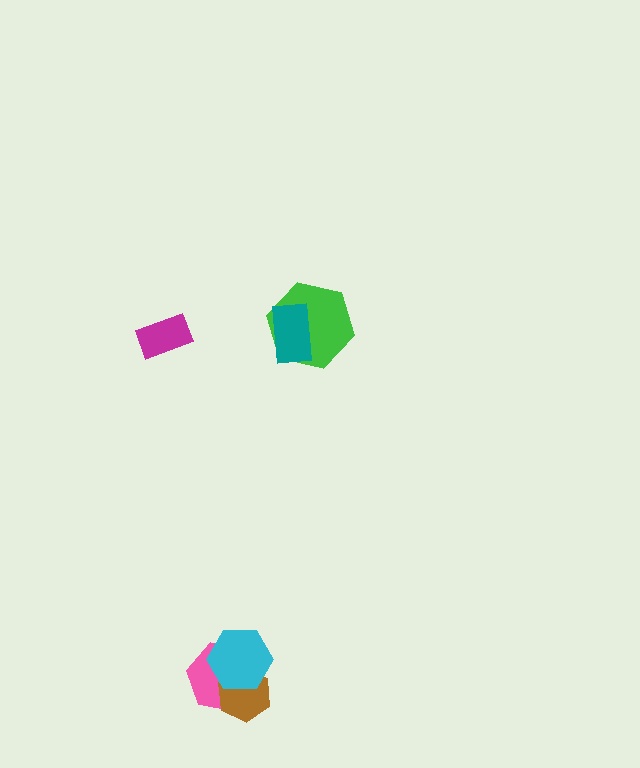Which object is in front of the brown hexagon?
The cyan hexagon is in front of the brown hexagon.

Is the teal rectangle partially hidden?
No, no other shape covers it.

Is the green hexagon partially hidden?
Yes, it is partially covered by another shape.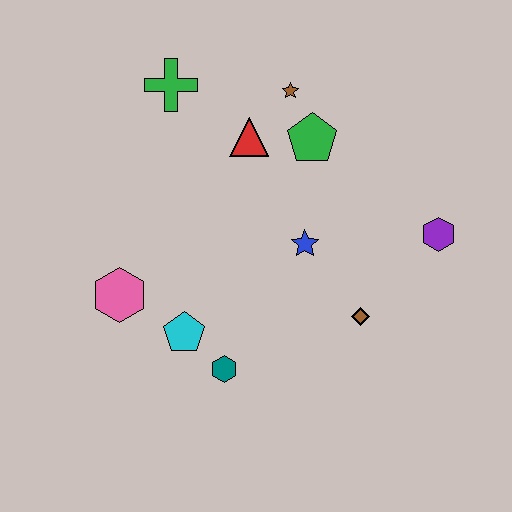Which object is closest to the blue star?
The brown diamond is closest to the blue star.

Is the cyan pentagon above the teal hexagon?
Yes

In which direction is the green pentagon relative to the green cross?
The green pentagon is to the right of the green cross.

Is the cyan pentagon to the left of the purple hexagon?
Yes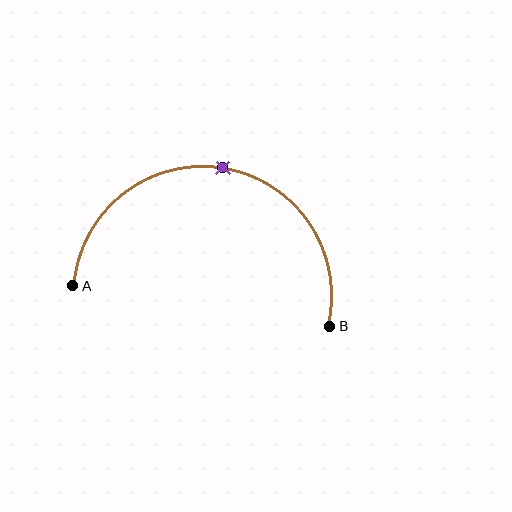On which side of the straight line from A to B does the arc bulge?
The arc bulges above the straight line connecting A and B.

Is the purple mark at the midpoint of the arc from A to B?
Yes. The purple mark lies on the arc at equal arc-length from both A and B — it is the arc midpoint.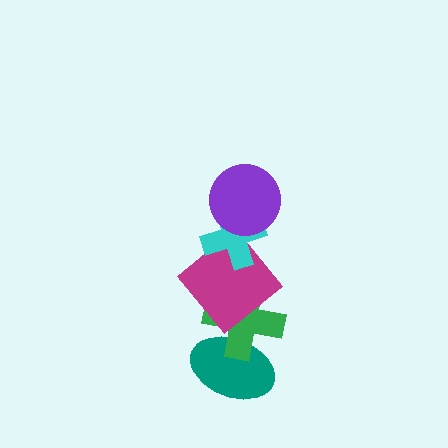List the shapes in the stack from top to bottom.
From top to bottom: the purple circle, the cyan cross, the magenta diamond, the green cross, the teal ellipse.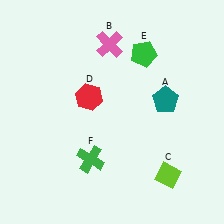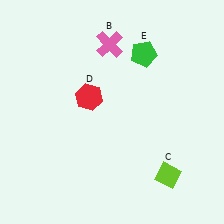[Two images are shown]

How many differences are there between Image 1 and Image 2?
There are 2 differences between the two images.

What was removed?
The teal pentagon (A), the green cross (F) were removed in Image 2.